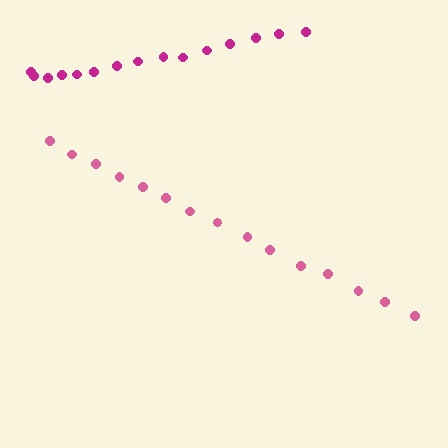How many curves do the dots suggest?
There are 2 distinct paths.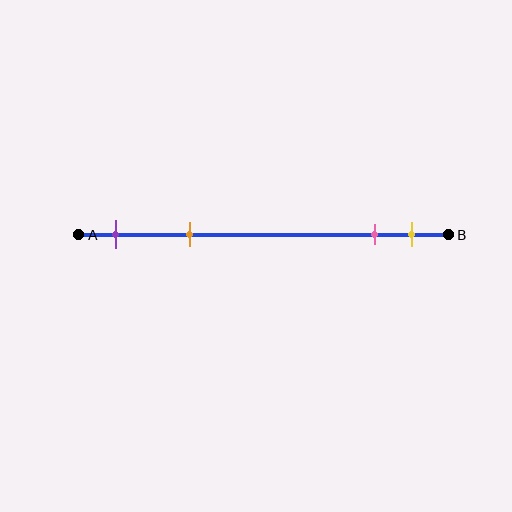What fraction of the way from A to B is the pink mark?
The pink mark is approximately 80% (0.8) of the way from A to B.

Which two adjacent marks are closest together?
The pink and yellow marks are the closest adjacent pair.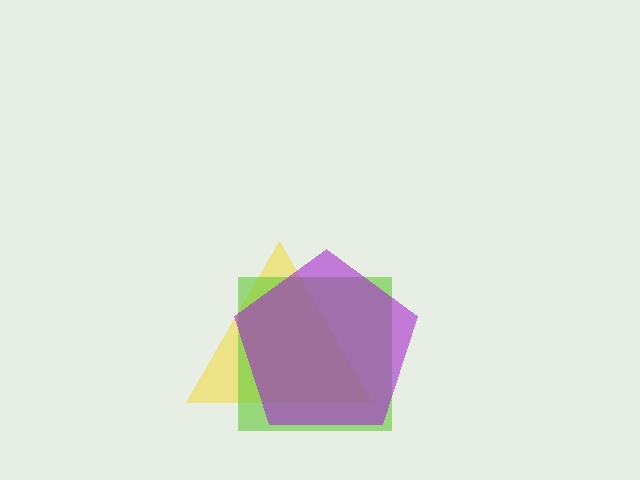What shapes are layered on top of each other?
The layered shapes are: a yellow triangle, a lime square, a purple pentagon.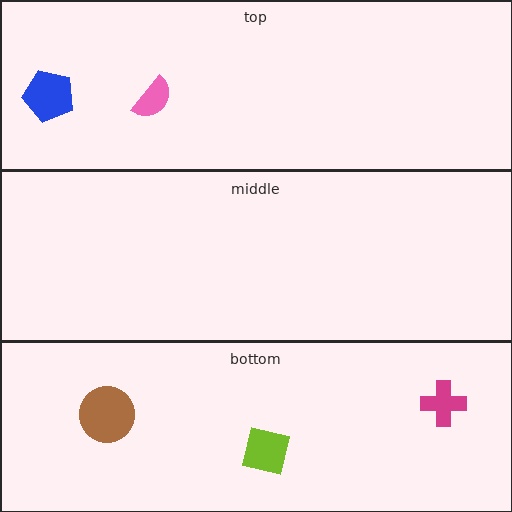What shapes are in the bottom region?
The lime square, the brown circle, the magenta cross.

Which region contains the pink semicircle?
The top region.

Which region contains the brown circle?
The bottom region.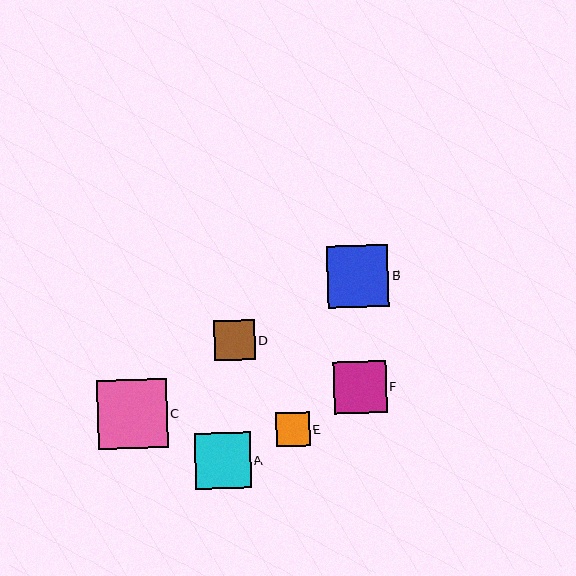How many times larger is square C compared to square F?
Square C is approximately 1.3 times the size of square F.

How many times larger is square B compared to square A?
Square B is approximately 1.1 times the size of square A.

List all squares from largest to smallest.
From largest to smallest: C, B, A, F, D, E.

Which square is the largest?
Square C is the largest with a size of approximately 69 pixels.